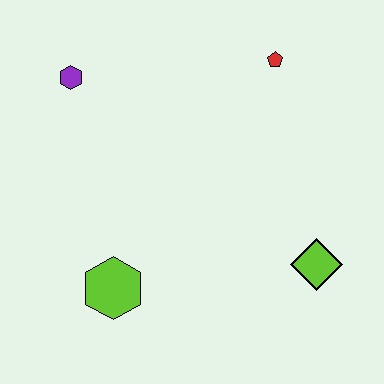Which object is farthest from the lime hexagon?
The red pentagon is farthest from the lime hexagon.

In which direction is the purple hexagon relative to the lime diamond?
The purple hexagon is to the left of the lime diamond.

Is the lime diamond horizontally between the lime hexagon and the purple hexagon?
No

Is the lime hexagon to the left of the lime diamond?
Yes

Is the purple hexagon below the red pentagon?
Yes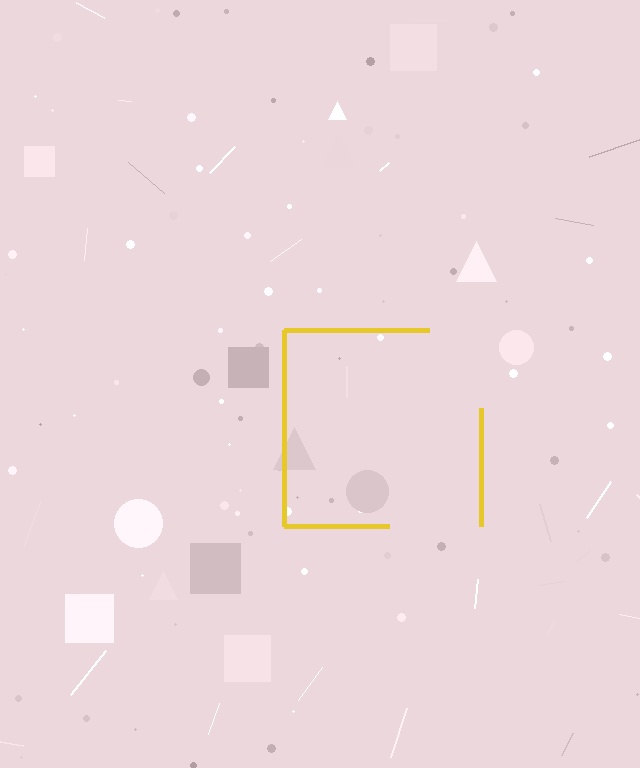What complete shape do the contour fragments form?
The contour fragments form a square.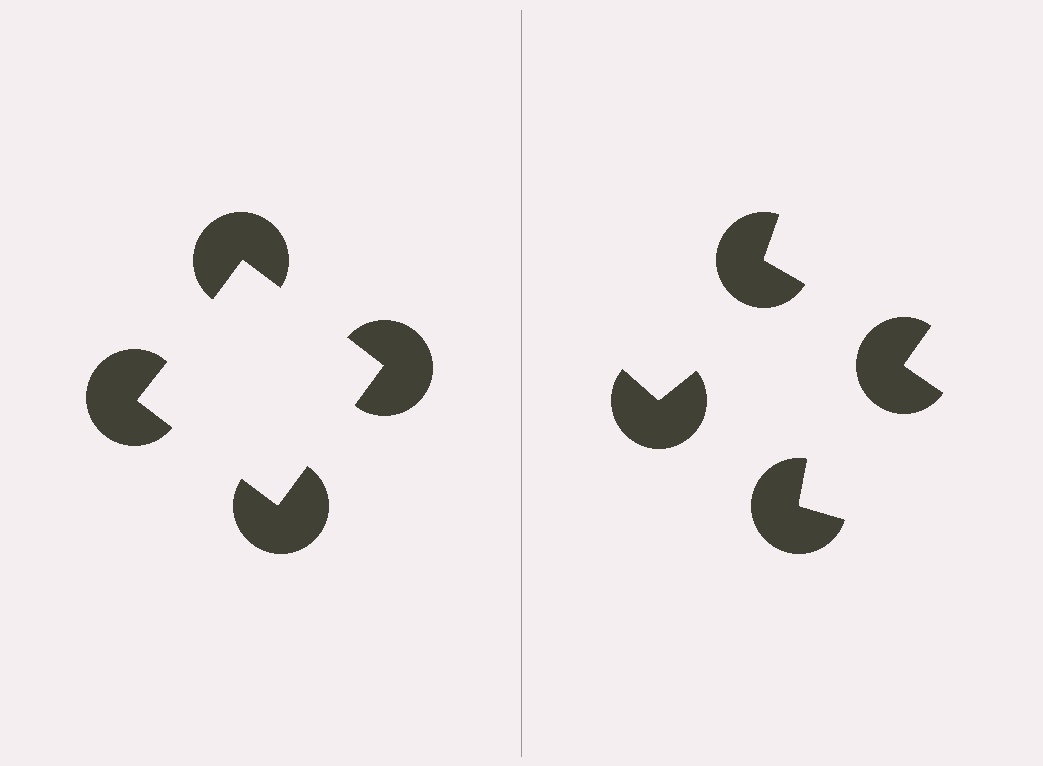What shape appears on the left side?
An illusory square.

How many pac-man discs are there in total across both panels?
8 — 4 on each side.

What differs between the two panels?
The pac-man discs are positioned identically on both sides; only the wedge orientations differ. On the left they align to a square; on the right they are misaligned.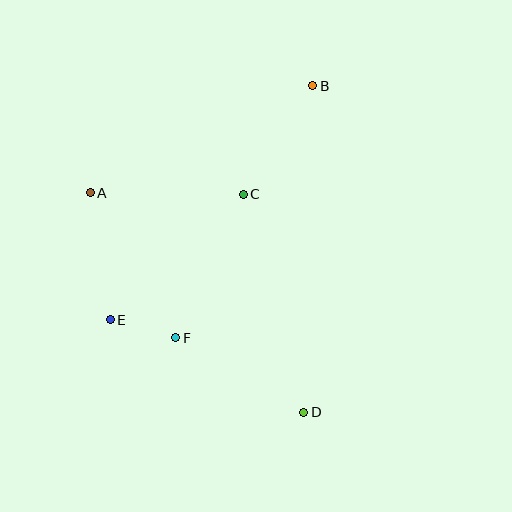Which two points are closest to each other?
Points E and F are closest to each other.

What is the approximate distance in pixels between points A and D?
The distance between A and D is approximately 306 pixels.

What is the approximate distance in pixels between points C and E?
The distance between C and E is approximately 183 pixels.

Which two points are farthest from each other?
Points B and D are farthest from each other.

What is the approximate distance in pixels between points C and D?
The distance between C and D is approximately 226 pixels.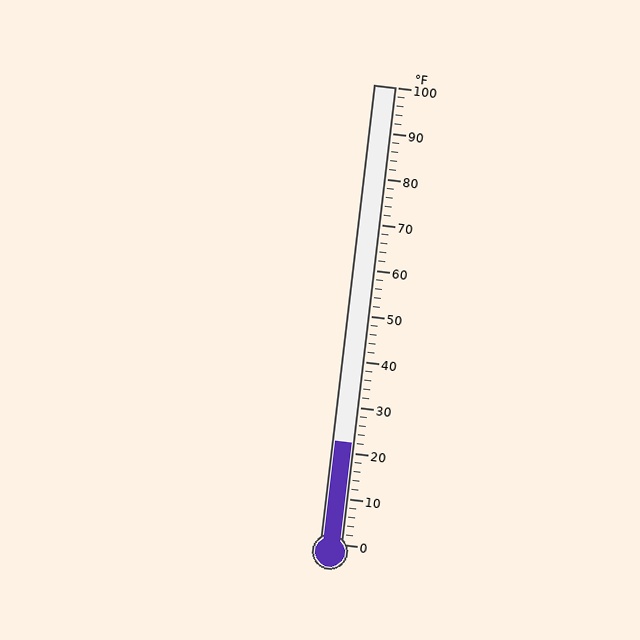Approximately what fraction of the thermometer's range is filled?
The thermometer is filled to approximately 20% of its range.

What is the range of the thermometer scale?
The thermometer scale ranges from 0°F to 100°F.